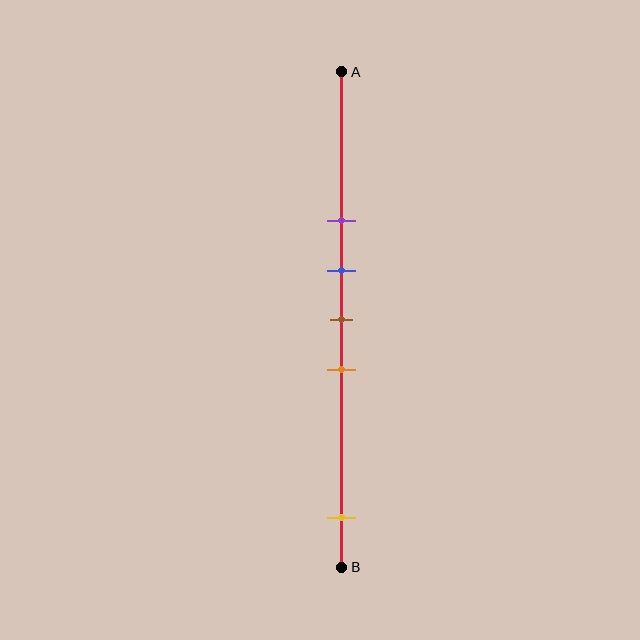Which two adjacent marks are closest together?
The blue and brown marks are the closest adjacent pair.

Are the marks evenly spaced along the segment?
No, the marks are not evenly spaced.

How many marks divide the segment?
There are 5 marks dividing the segment.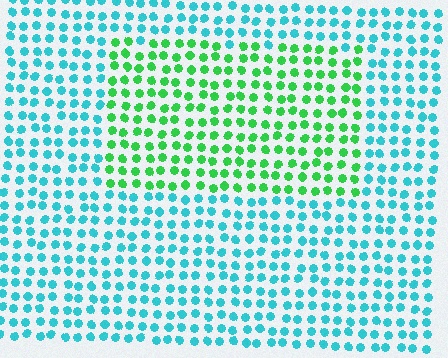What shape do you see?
I see a rectangle.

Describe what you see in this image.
The image is filled with small cyan elements in a uniform arrangement. A rectangle-shaped region is visible where the elements are tinted to a slightly different hue, forming a subtle color boundary.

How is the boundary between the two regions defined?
The boundary is defined purely by a slight shift in hue (about 54 degrees). Spacing, size, and orientation are identical on both sides.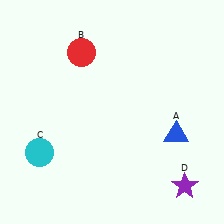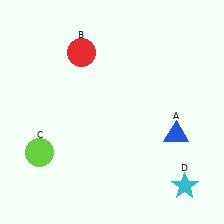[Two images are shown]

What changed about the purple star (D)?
In Image 1, D is purple. In Image 2, it changed to cyan.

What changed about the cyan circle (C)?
In Image 1, C is cyan. In Image 2, it changed to lime.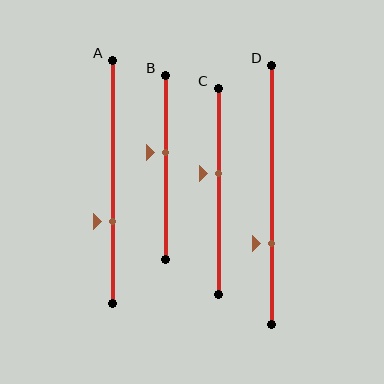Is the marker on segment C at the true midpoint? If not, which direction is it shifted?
No, the marker on segment C is shifted upward by about 9% of the segment length.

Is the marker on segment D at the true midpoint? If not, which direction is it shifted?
No, the marker on segment D is shifted downward by about 19% of the segment length.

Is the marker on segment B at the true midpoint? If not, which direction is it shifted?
No, the marker on segment B is shifted upward by about 8% of the segment length.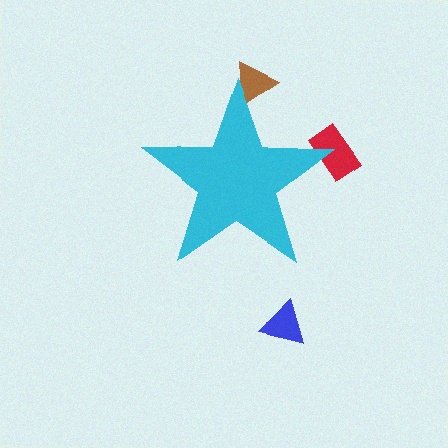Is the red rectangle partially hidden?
Yes, the red rectangle is partially hidden behind the cyan star.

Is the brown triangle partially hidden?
Yes, the brown triangle is partially hidden behind the cyan star.